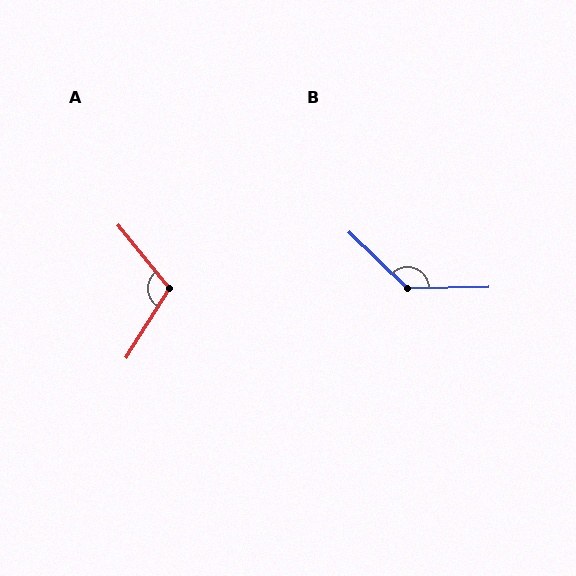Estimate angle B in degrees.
Approximately 135 degrees.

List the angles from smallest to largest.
A (108°), B (135°).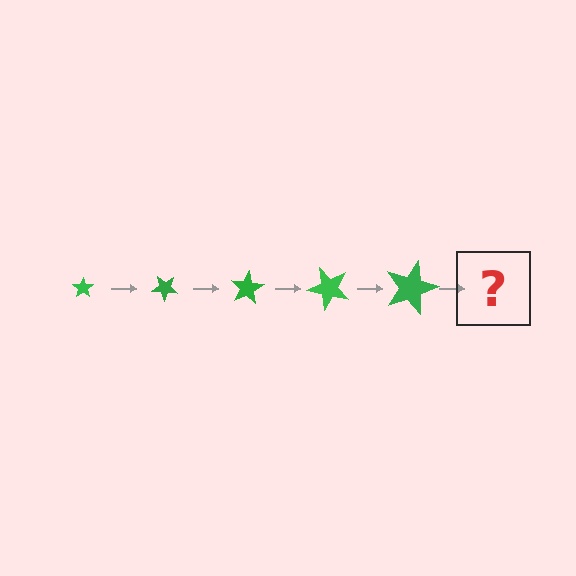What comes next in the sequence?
The next element should be a star, larger than the previous one and rotated 200 degrees from the start.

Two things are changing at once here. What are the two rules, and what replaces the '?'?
The two rules are that the star grows larger each step and it rotates 40 degrees each step. The '?' should be a star, larger than the previous one and rotated 200 degrees from the start.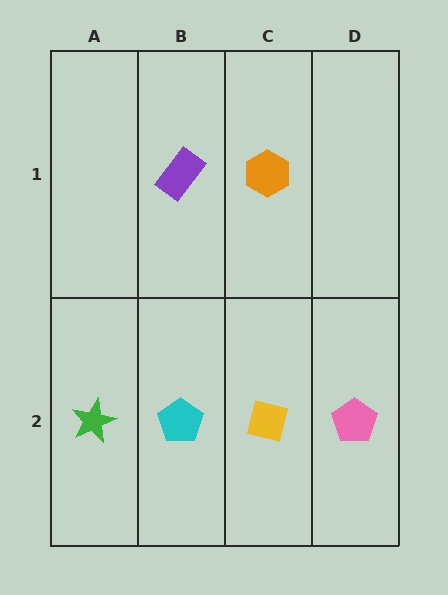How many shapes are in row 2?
4 shapes.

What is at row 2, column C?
A yellow square.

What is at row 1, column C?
An orange hexagon.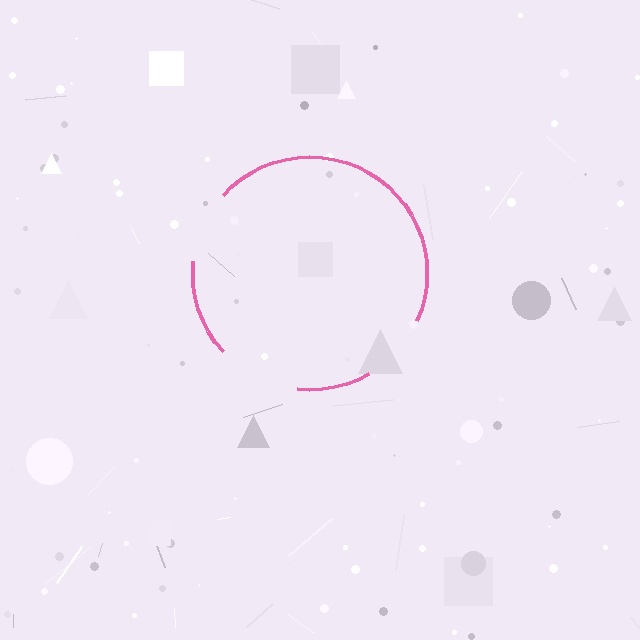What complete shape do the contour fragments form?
The contour fragments form a circle.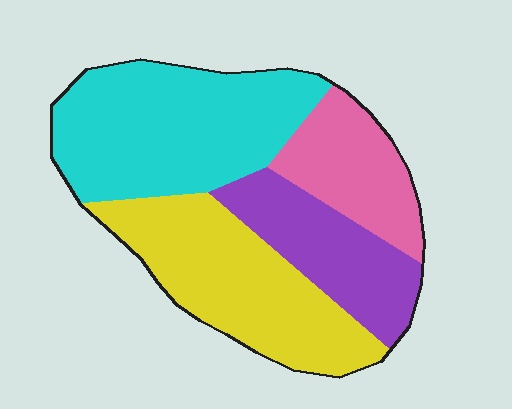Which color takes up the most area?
Cyan, at roughly 35%.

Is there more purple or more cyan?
Cyan.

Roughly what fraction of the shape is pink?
Pink takes up about one sixth (1/6) of the shape.